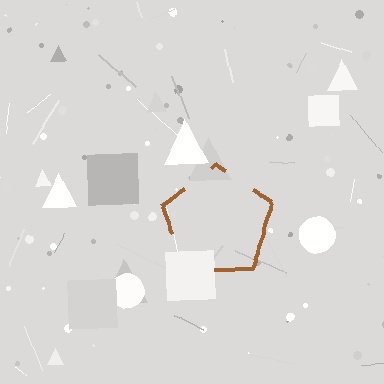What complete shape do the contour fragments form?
The contour fragments form a pentagon.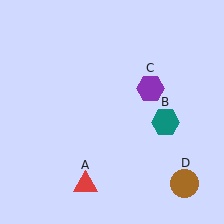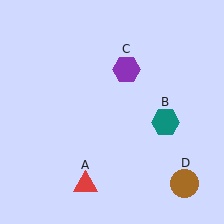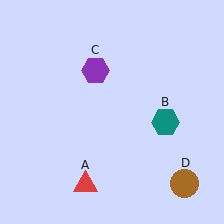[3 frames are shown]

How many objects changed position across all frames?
1 object changed position: purple hexagon (object C).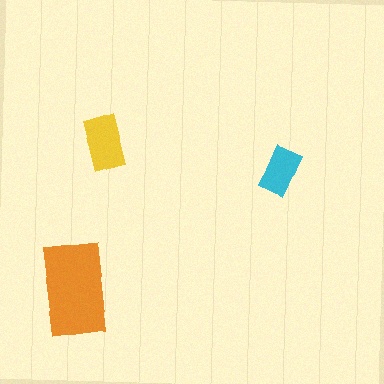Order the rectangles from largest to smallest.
the orange one, the yellow one, the cyan one.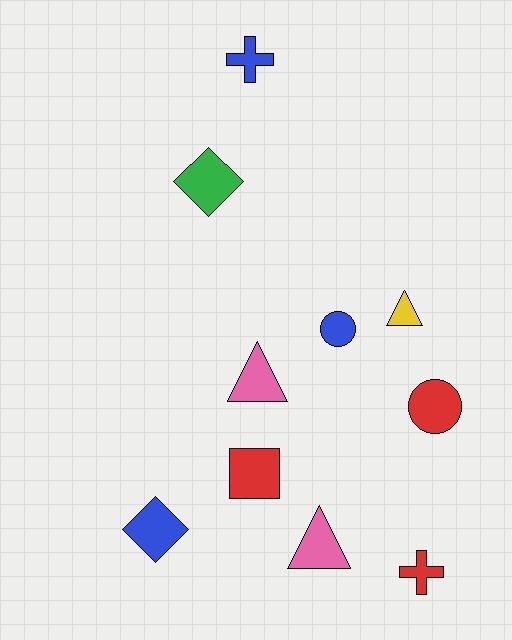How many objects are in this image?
There are 10 objects.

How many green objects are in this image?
There is 1 green object.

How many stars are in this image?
There are no stars.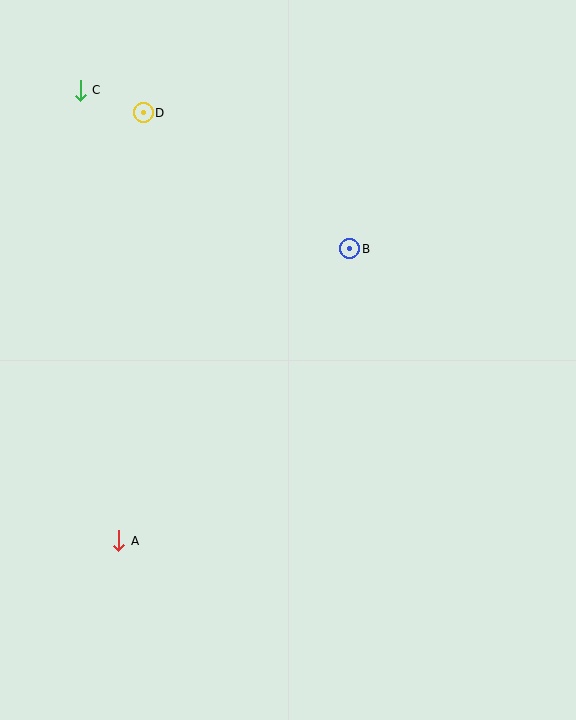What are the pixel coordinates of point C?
Point C is at (80, 90).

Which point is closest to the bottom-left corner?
Point A is closest to the bottom-left corner.